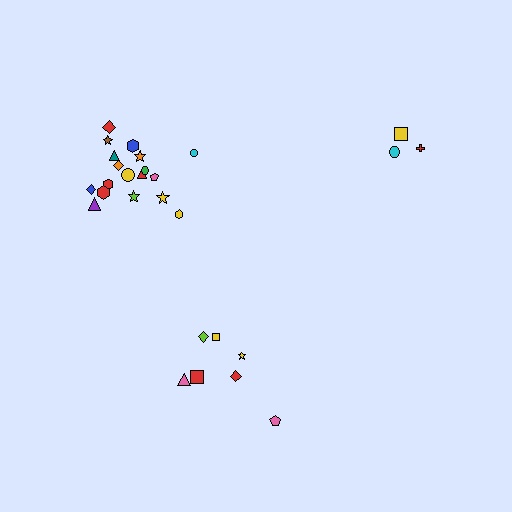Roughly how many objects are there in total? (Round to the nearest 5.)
Roughly 30 objects in total.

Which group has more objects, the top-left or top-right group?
The top-left group.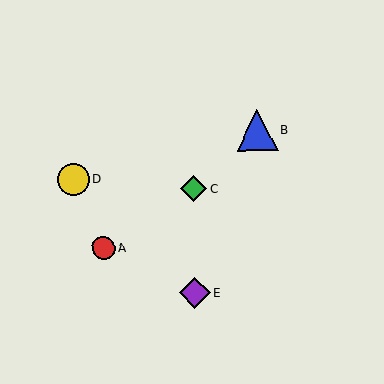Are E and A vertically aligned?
No, E is at x≈195 and A is at x≈104.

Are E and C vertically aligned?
Yes, both are at x≈195.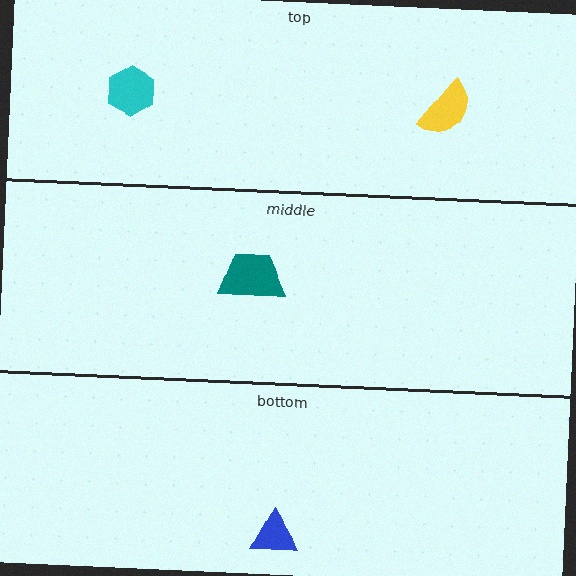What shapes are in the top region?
The yellow semicircle, the cyan hexagon.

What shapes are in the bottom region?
The blue triangle.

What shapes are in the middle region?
The teal trapezoid.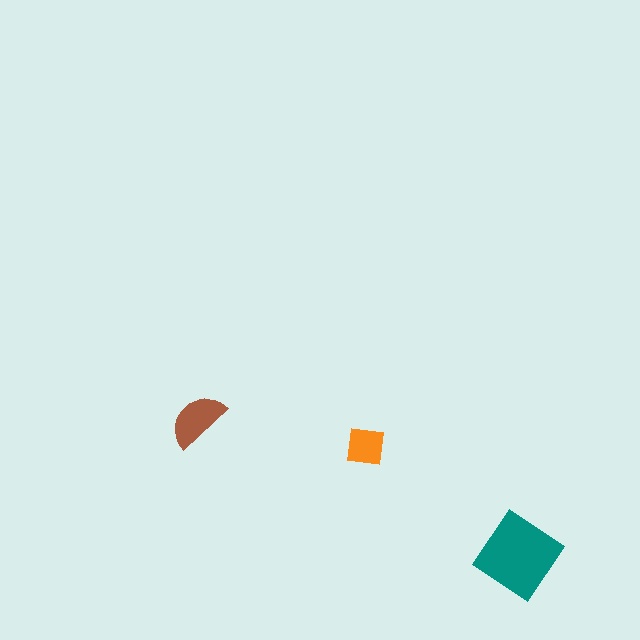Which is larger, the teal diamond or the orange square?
The teal diamond.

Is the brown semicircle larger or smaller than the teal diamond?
Smaller.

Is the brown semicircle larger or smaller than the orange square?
Larger.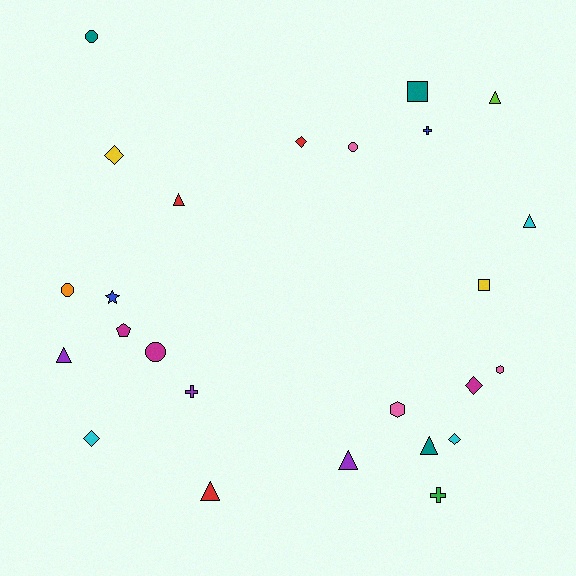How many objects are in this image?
There are 25 objects.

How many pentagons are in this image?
There is 1 pentagon.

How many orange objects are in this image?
There is 1 orange object.